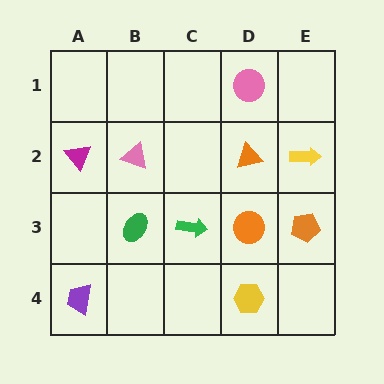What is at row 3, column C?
A green arrow.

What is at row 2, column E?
A yellow arrow.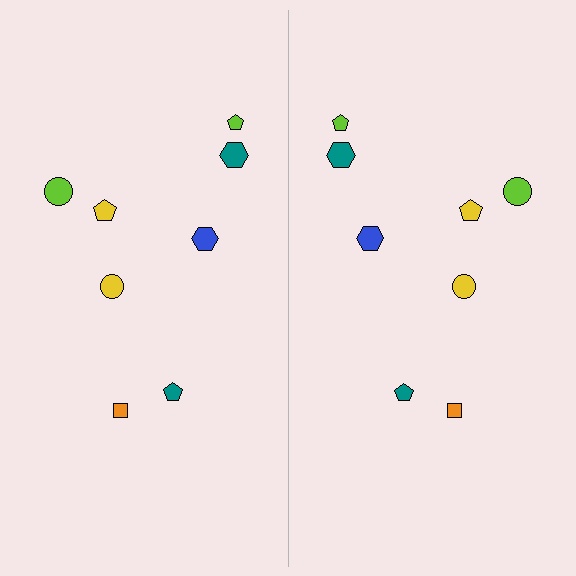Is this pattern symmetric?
Yes, this pattern has bilateral (reflection) symmetry.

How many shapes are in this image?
There are 16 shapes in this image.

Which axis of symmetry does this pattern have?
The pattern has a vertical axis of symmetry running through the center of the image.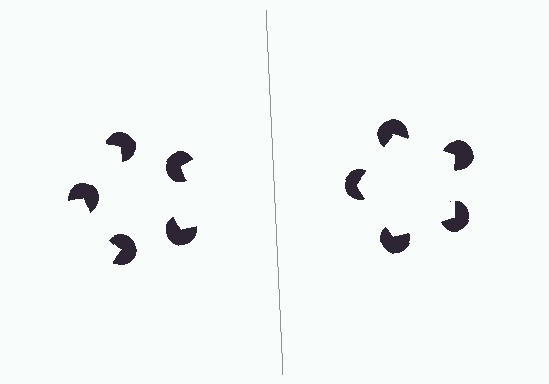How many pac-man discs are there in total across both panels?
10 — 5 on each side.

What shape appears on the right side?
An illusory pentagon.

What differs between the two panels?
The pac-man discs are positioned identically on both sides; only the wedge orientations differ. On the right they align to a pentagon; on the left they are misaligned.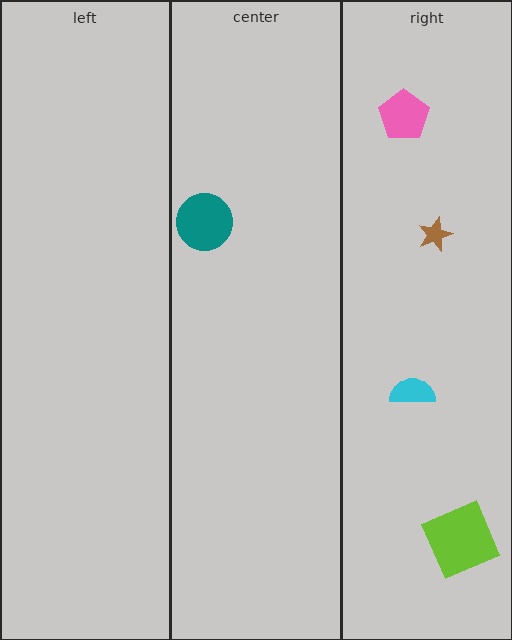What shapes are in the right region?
The lime square, the pink pentagon, the brown star, the cyan semicircle.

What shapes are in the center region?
The teal circle.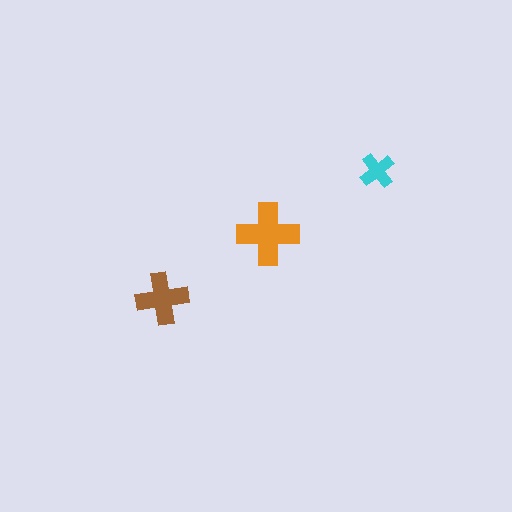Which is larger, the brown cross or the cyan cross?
The brown one.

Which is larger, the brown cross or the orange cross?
The orange one.